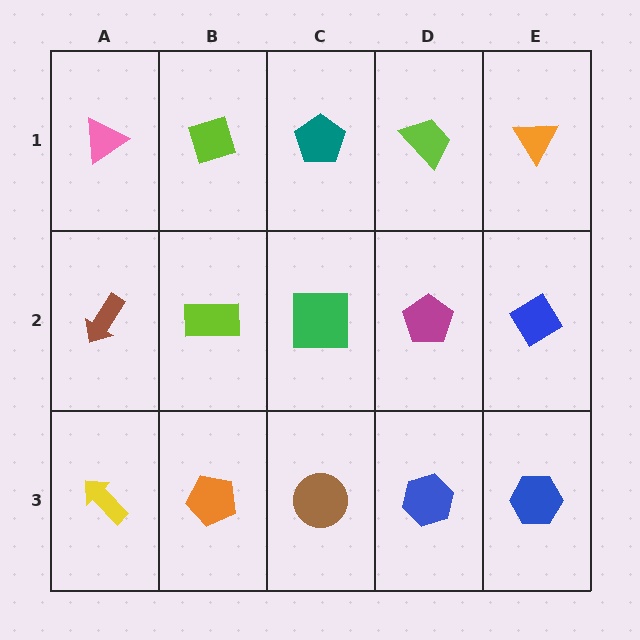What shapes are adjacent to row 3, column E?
A blue diamond (row 2, column E), a blue hexagon (row 3, column D).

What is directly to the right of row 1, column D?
An orange triangle.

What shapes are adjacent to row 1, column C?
A green square (row 2, column C), a lime diamond (row 1, column B), a lime trapezoid (row 1, column D).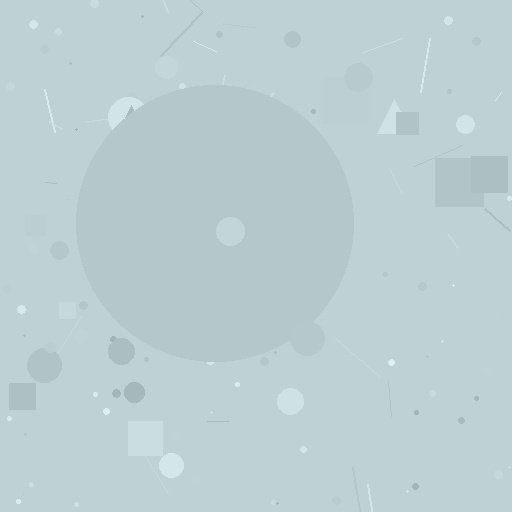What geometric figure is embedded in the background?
A circle is embedded in the background.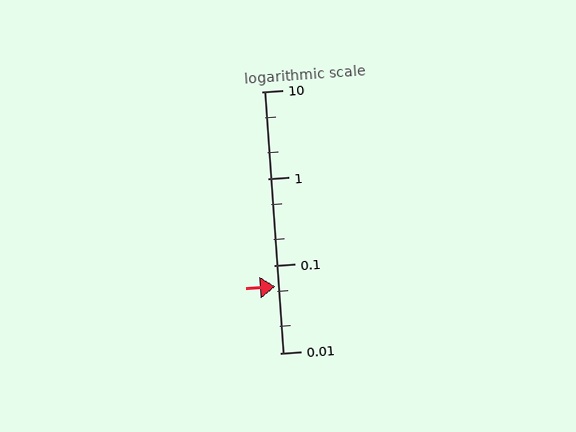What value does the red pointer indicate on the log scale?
The pointer indicates approximately 0.058.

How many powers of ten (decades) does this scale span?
The scale spans 3 decades, from 0.01 to 10.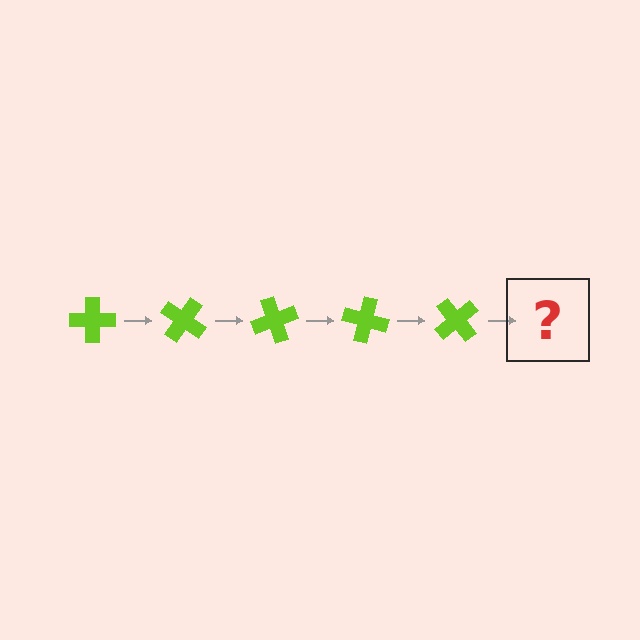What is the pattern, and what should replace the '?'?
The pattern is that the cross rotates 35 degrees each step. The '?' should be a lime cross rotated 175 degrees.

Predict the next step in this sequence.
The next step is a lime cross rotated 175 degrees.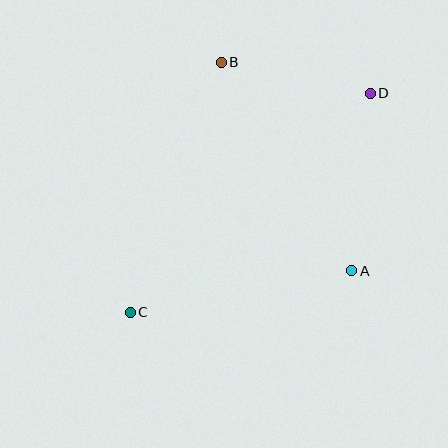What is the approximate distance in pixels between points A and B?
The distance between A and B is approximately 246 pixels.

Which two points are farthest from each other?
Points C and D are farthest from each other.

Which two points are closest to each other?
Points B and D are closest to each other.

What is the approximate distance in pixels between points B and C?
The distance between B and C is approximately 266 pixels.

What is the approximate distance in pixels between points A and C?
The distance between A and C is approximately 225 pixels.